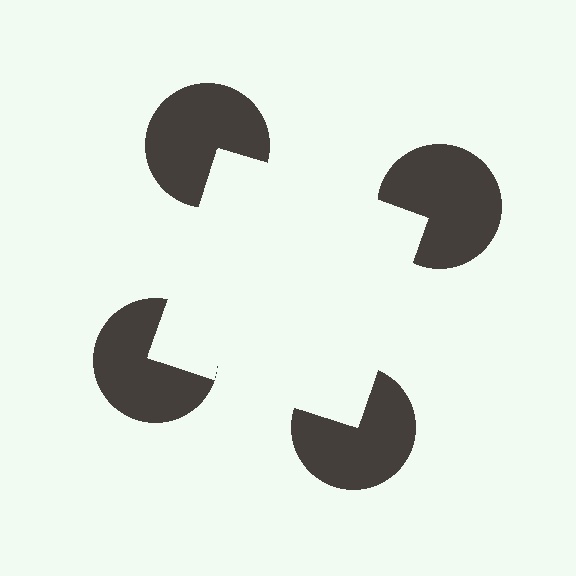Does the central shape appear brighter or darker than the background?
It typically appears slightly brighter than the background, even though no actual brightness change is drawn.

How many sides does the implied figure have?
4 sides.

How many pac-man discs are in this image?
There are 4 — one at each vertex of the illusory square.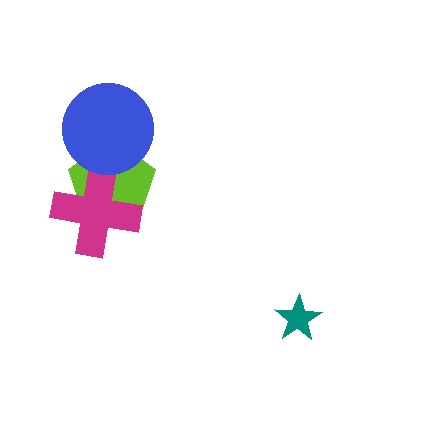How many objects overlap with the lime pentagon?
2 objects overlap with the lime pentagon.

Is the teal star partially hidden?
No, no other shape covers it.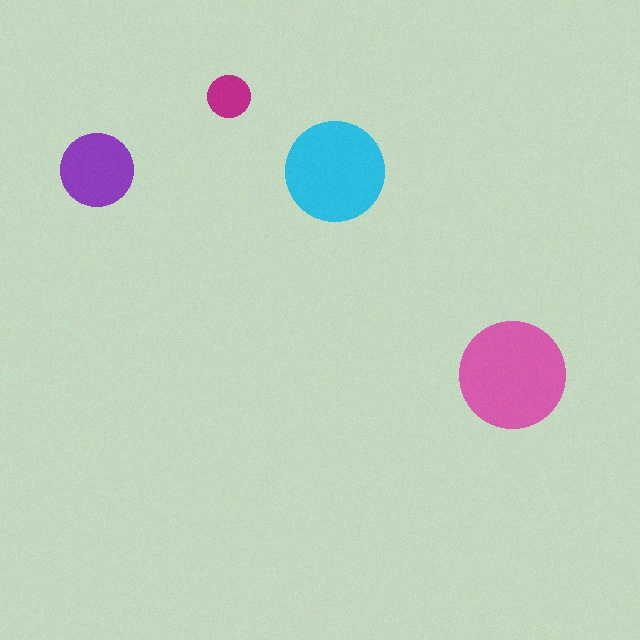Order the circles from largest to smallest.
the pink one, the cyan one, the purple one, the magenta one.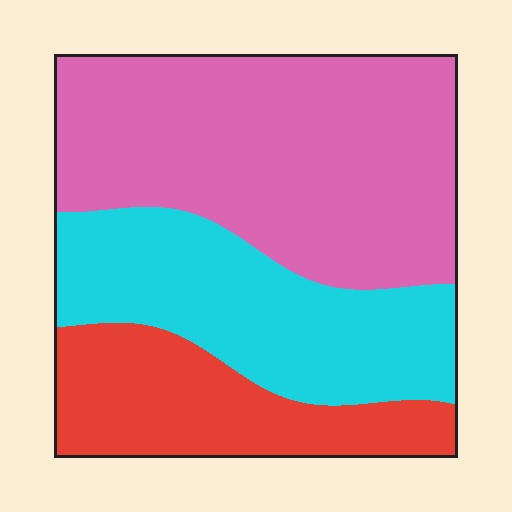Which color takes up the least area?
Red, at roughly 20%.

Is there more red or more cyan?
Cyan.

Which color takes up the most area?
Pink, at roughly 50%.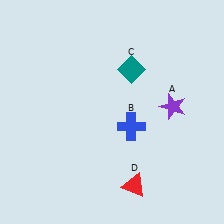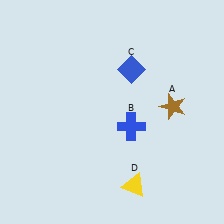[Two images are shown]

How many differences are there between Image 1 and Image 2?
There are 3 differences between the two images.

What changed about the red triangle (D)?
In Image 1, D is red. In Image 2, it changed to yellow.